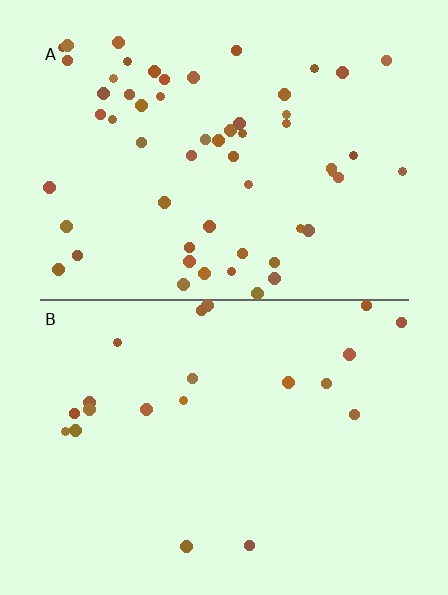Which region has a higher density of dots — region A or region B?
A (the top).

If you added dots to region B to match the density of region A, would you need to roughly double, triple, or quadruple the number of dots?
Approximately triple.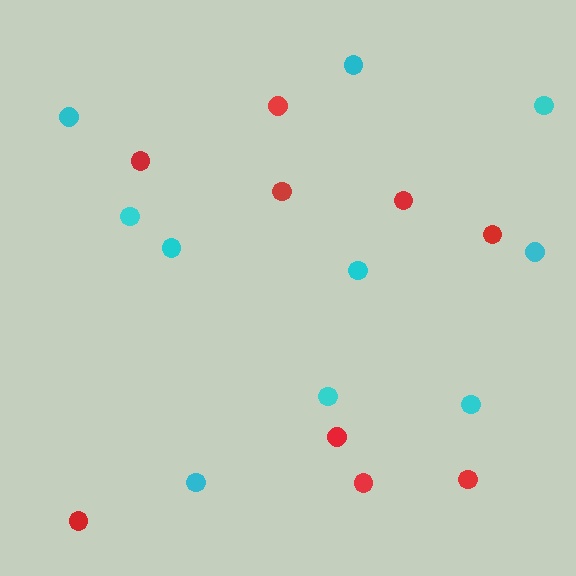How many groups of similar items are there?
There are 2 groups: one group of cyan circles (10) and one group of red circles (9).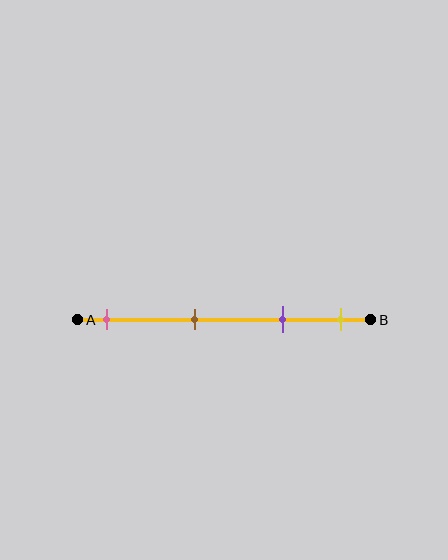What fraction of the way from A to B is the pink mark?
The pink mark is approximately 10% (0.1) of the way from A to B.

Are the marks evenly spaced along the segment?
No, the marks are not evenly spaced.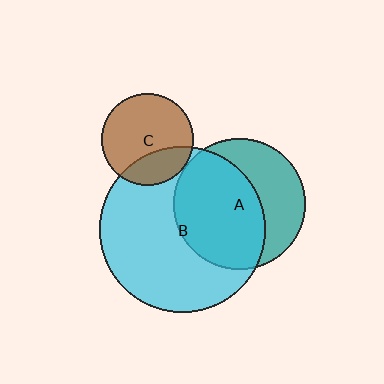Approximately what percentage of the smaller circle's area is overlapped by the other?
Approximately 60%.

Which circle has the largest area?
Circle B (cyan).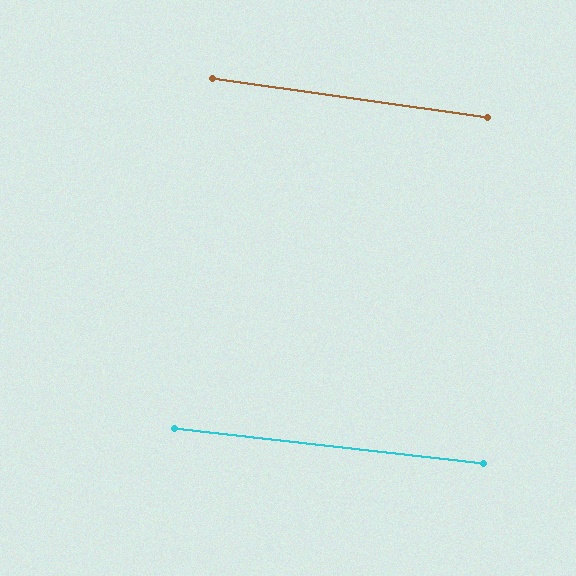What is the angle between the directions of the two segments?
Approximately 2 degrees.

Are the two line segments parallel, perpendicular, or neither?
Parallel — their directions differ by only 1.7°.